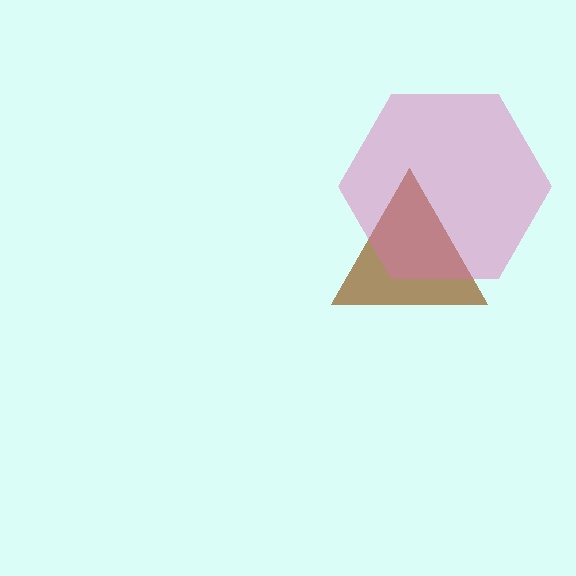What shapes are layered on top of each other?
The layered shapes are: a brown triangle, a pink hexagon.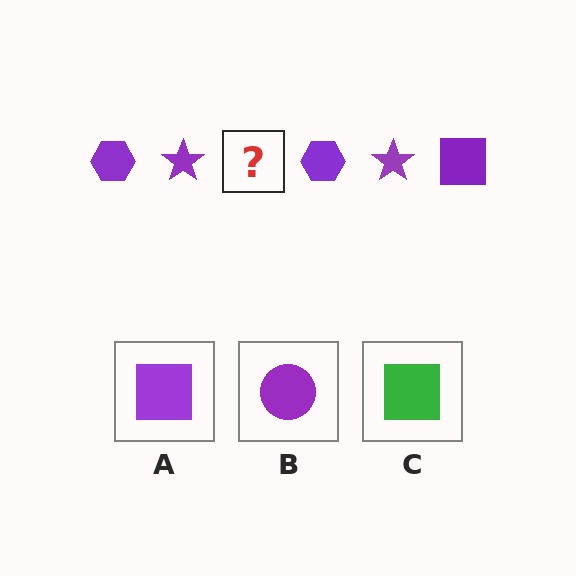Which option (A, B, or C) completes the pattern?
A.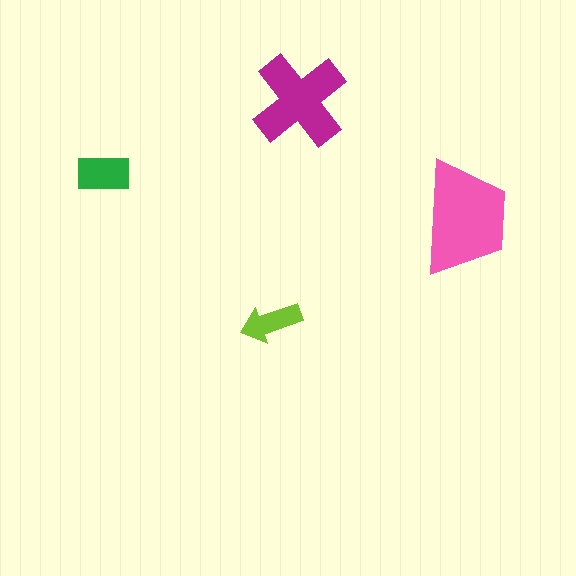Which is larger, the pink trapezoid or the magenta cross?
The pink trapezoid.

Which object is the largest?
The pink trapezoid.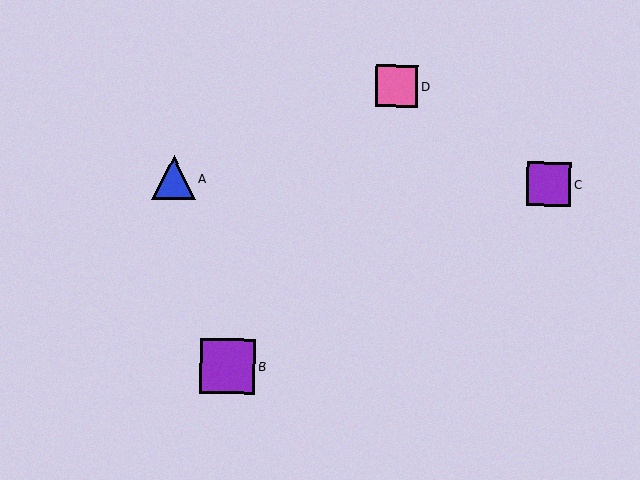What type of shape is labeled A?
Shape A is a blue triangle.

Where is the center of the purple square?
The center of the purple square is at (549, 184).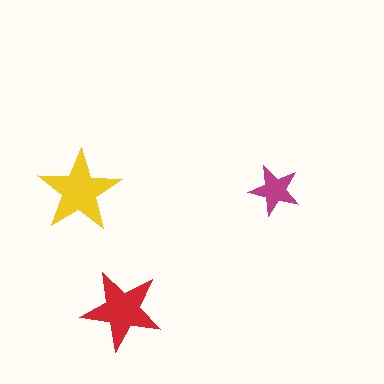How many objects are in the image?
There are 3 objects in the image.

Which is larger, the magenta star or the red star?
The red one.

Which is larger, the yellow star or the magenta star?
The yellow one.